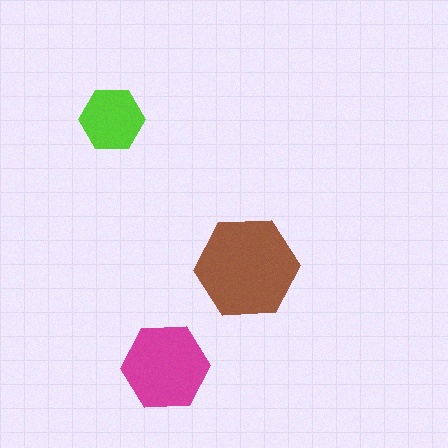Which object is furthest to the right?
The brown hexagon is rightmost.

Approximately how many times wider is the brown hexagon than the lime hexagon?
About 1.5 times wider.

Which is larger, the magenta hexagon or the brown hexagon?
The brown one.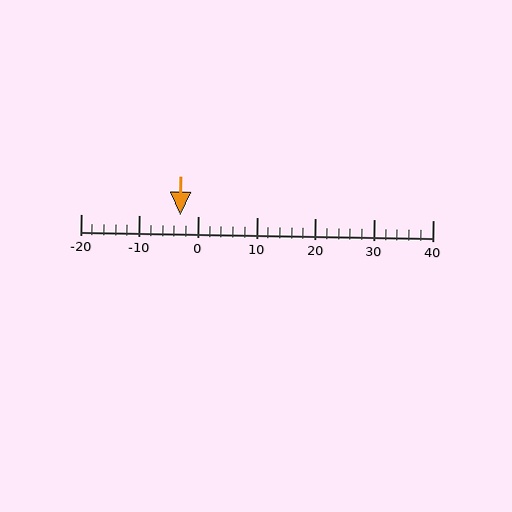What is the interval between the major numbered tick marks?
The major tick marks are spaced 10 units apart.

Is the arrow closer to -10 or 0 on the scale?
The arrow is closer to 0.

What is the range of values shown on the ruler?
The ruler shows values from -20 to 40.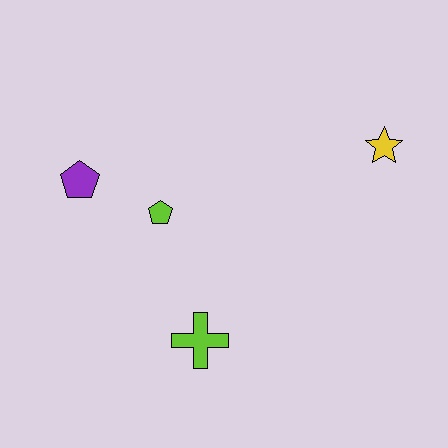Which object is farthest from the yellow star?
The purple pentagon is farthest from the yellow star.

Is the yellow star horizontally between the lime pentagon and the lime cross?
No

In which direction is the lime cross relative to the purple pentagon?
The lime cross is below the purple pentagon.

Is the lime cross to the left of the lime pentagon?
No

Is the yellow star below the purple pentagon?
No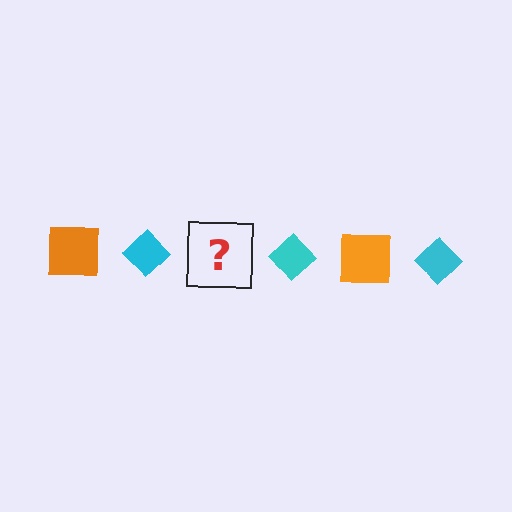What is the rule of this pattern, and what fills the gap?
The rule is that the pattern alternates between orange square and cyan diamond. The gap should be filled with an orange square.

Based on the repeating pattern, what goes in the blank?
The blank should be an orange square.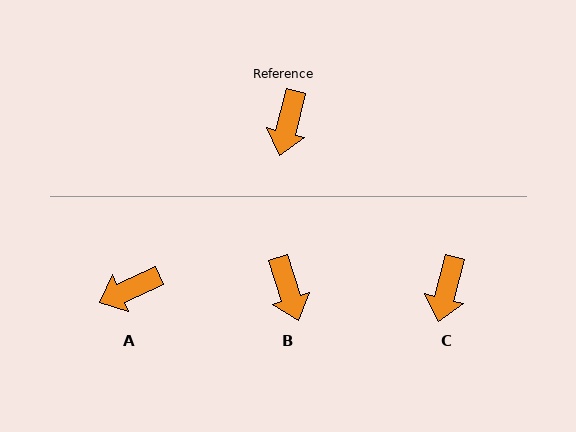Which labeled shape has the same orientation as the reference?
C.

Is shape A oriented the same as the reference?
No, it is off by about 51 degrees.